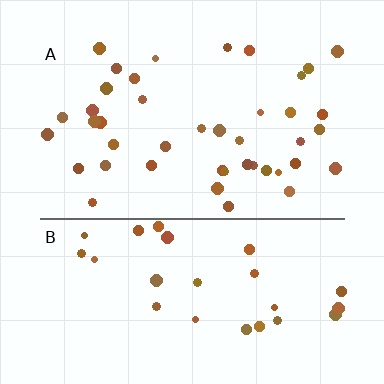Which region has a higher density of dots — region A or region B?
A (the top).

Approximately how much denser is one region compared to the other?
Approximately 1.5× — region A over region B.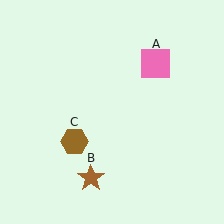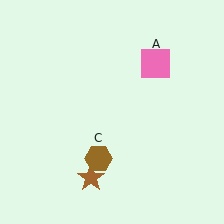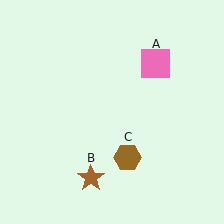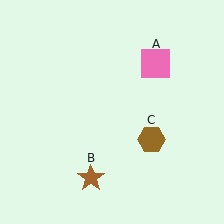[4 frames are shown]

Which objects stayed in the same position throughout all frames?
Pink square (object A) and brown star (object B) remained stationary.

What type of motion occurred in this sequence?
The brown hexagon (object C) rotated counterclockwise around the center of the scene.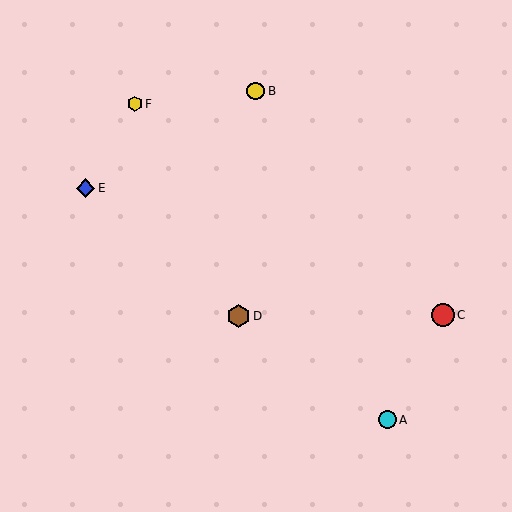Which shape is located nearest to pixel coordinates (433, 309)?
The red circle (labeled C) at (443, 315) is nearest to that location.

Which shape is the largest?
The brown hexagon (labeled D) is the largest.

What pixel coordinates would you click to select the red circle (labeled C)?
Click at (443, 315) to select the red circle C.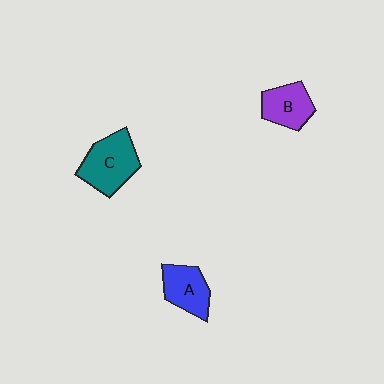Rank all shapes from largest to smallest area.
From largest to smallest: C (teal), A (blue), B (purple).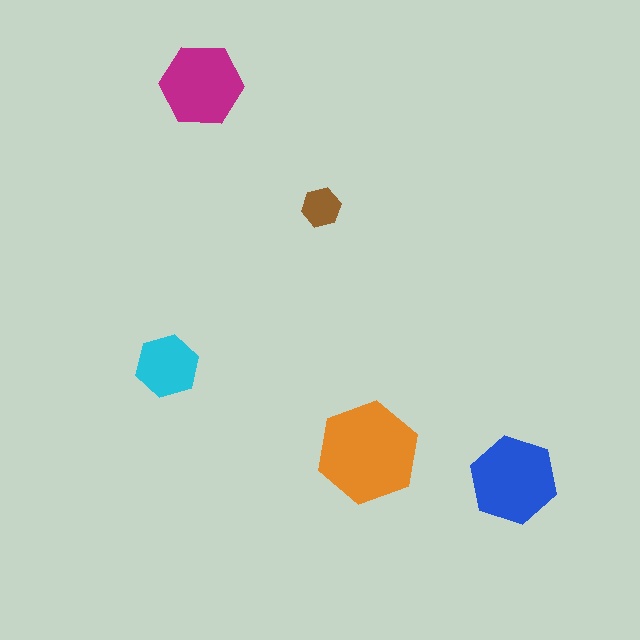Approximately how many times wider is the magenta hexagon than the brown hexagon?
About 2 times wider.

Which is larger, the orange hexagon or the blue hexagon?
The orange one.